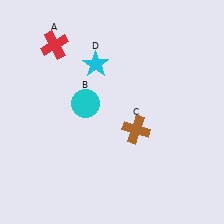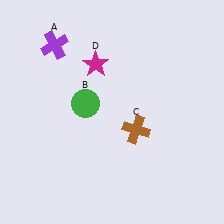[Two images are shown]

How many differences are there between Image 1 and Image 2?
There are 3 differences between the two images.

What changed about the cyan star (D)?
In Image 1, D is cyan. In Image 2, it changed to magenta.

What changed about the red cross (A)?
In Image 1, A is red. In Image 2, it changed to purple.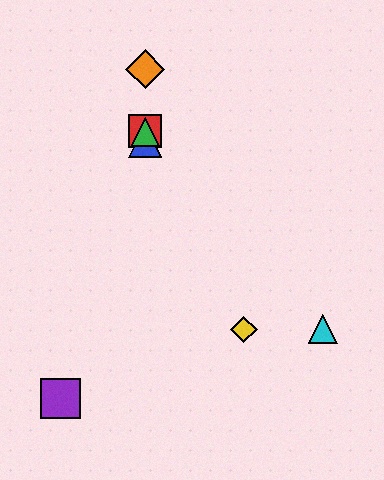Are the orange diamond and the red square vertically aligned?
Yes, both are at x≈145.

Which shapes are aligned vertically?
The red square, the blue triangle, the green triangle, the orange diamond are aligned vertically.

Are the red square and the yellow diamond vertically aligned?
No, the red square is at x≈145 and the yellow diamond is at x≈244.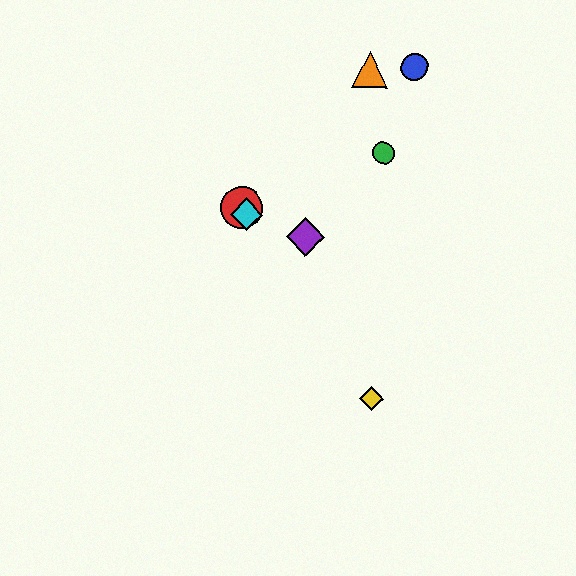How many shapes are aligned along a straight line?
3 shapes (the red circle, the yellow diamond, the cyan diamond) are aligned along a straight line.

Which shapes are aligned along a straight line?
The red circle, the yellow diamond, the cyan diamond are aligned along a straight line.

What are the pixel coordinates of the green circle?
The green circle is at (383, 153).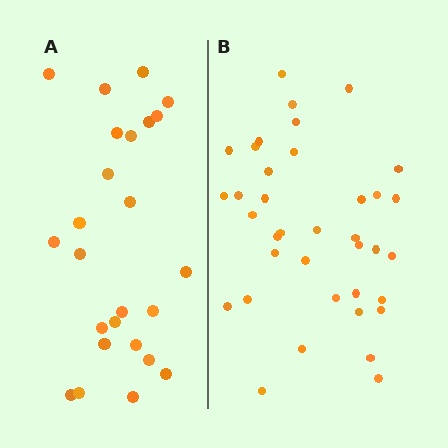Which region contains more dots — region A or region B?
Region B (the right region) has more dots.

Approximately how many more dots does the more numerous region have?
Region B has roughly 12 or so more dots than region A.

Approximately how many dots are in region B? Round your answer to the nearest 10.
About 40 dots. (The exact count is 37, which rounds to 40.)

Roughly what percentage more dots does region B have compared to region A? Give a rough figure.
About 50% more.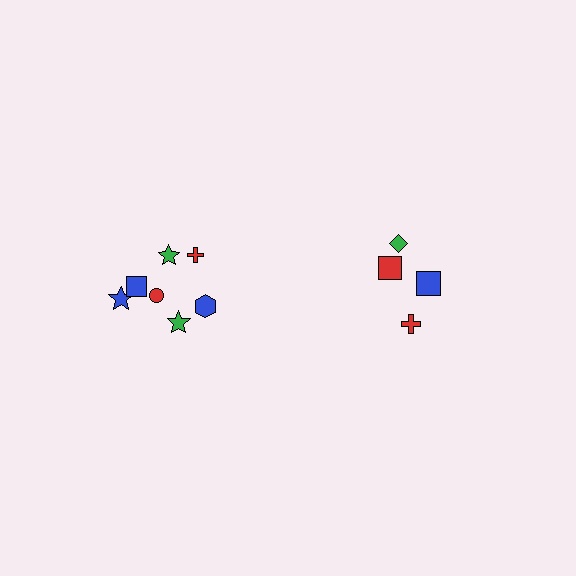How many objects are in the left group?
There are 7 objects.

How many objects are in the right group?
There are 4 objects.